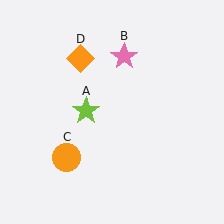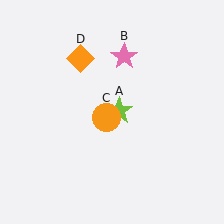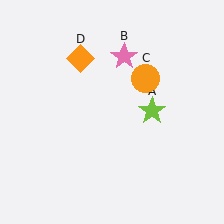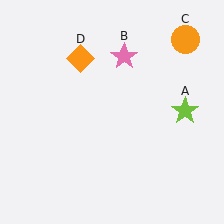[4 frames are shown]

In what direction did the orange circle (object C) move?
The orange circle (object C) moved up and to the right.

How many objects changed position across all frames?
2 objects changed position: lime star (object A), orange circle (object C).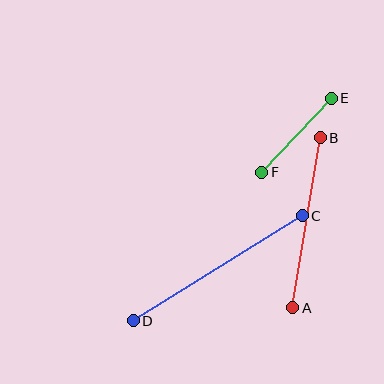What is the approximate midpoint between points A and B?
The midpoint is at approximately (307, 223) pixels.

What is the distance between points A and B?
The distance is approximately 172 pixels.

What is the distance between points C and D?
The distance is approximately 199 pixels.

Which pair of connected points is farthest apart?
Points C and D are farthest apart.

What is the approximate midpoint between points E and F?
The midpoint is at approximately (296, 135) pixels.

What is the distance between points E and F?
The distance is approximately 102 pixels.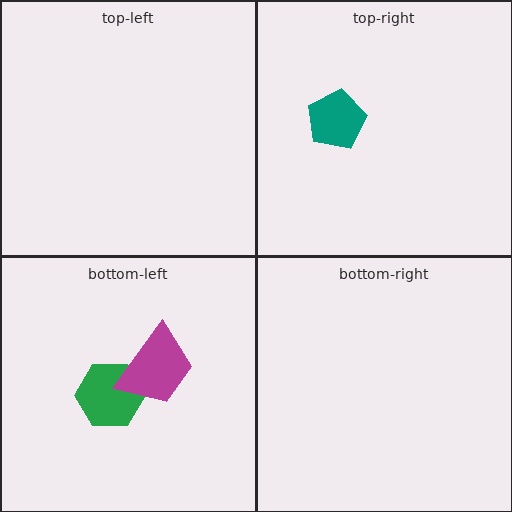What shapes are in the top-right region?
The teal pentagon.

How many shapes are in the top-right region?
1.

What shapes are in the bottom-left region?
The green hexagon, the magenta trapezoid.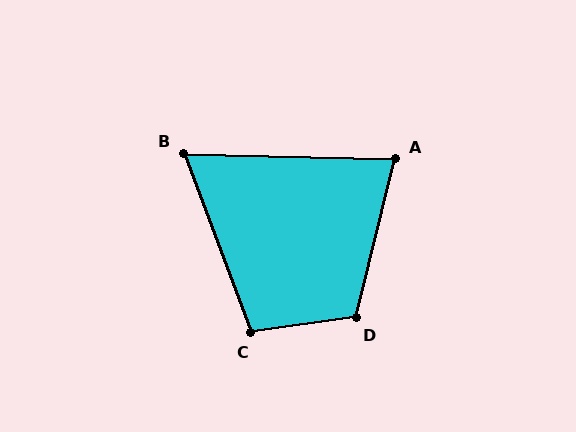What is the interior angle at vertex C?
Approximately 103 degrees (obtuse).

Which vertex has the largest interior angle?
D, at approximately 112 degrees.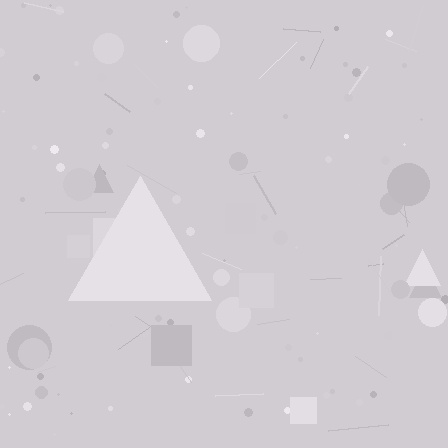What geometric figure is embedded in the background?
A triangle is embedded in the background.